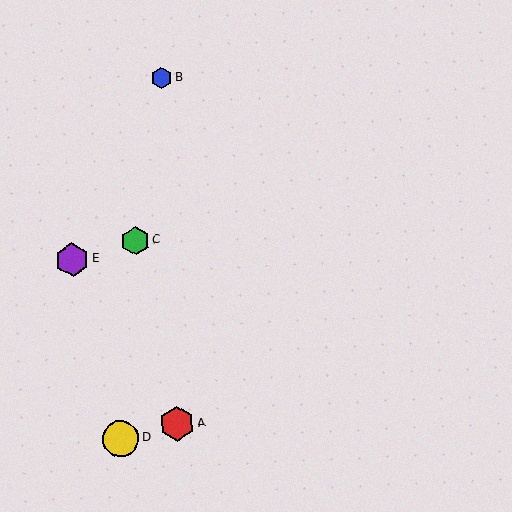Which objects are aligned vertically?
Objects A, B are aligned vertically.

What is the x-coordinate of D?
Object D is at x≈121.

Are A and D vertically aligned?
No, A is at x≈177 and D is at x≈121.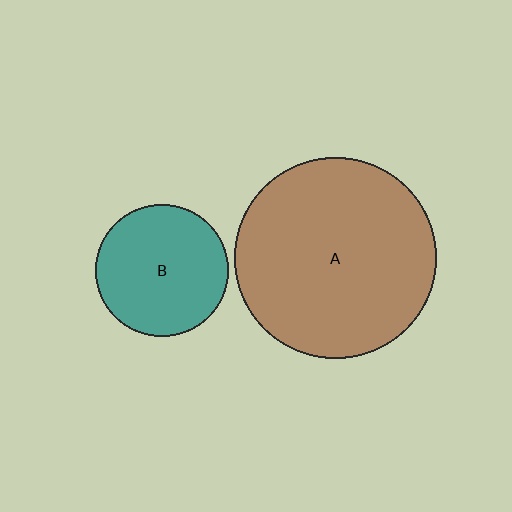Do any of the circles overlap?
No, none of the circles overlap.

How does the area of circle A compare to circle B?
Approximately 2.3 times.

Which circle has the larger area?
Circle A (brown).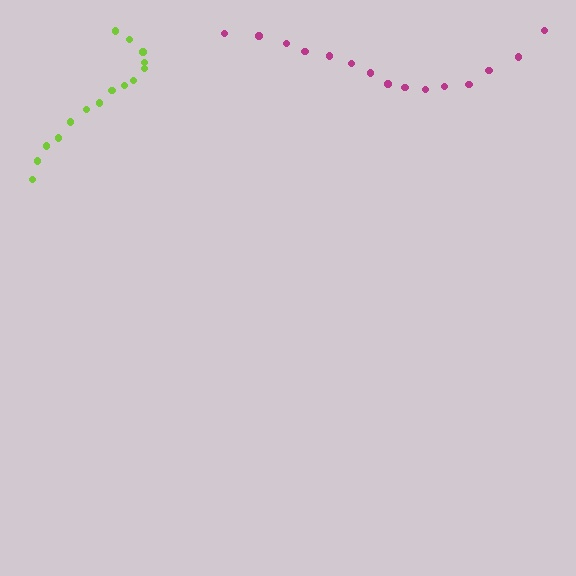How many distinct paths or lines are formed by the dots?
There are 2 distinct paths.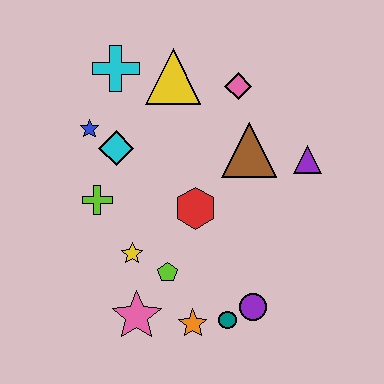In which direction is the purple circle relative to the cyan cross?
The purple circle is below the cyan cross.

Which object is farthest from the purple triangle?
The pink star is farthest from the purple triangle.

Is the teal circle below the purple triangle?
Yes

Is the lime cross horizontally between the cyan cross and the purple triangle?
No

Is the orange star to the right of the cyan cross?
Yes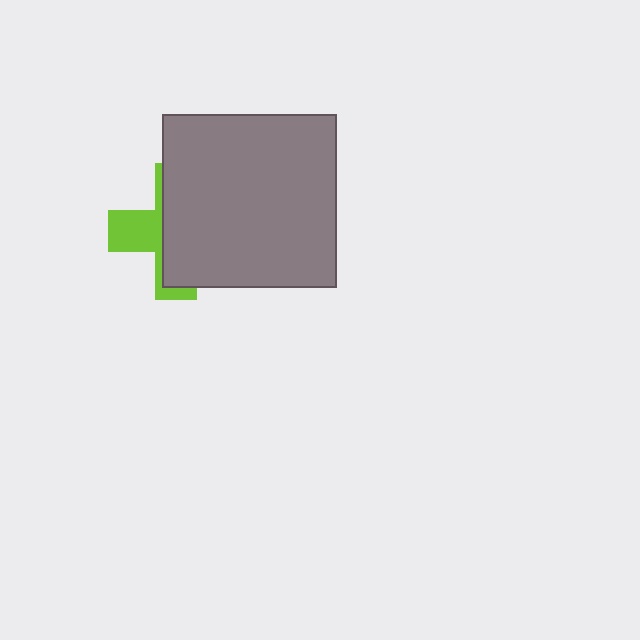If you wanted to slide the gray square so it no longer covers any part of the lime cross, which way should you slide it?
Slide it right — that is the most direct way to separate the two shapes.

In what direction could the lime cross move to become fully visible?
The lime cross could move left. That would shift it out from behind the gray square entirely.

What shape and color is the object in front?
The object in front is a gray square.